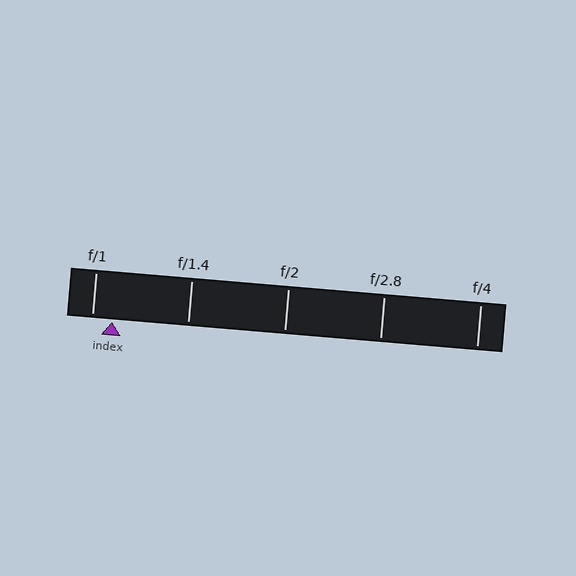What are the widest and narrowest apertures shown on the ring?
The widest aperture shown is f/1 and the narrowest is f/4.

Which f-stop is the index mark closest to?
The index mark is closest to f/1.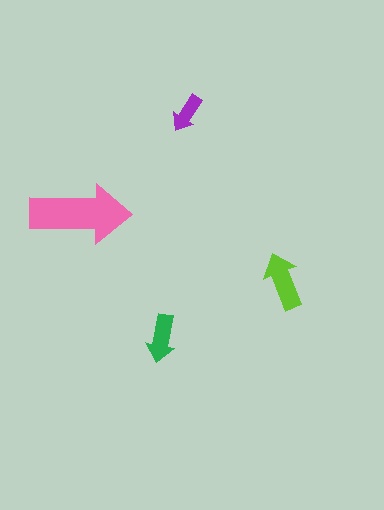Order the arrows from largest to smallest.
the pink one, the lime one, the green one, the purple one.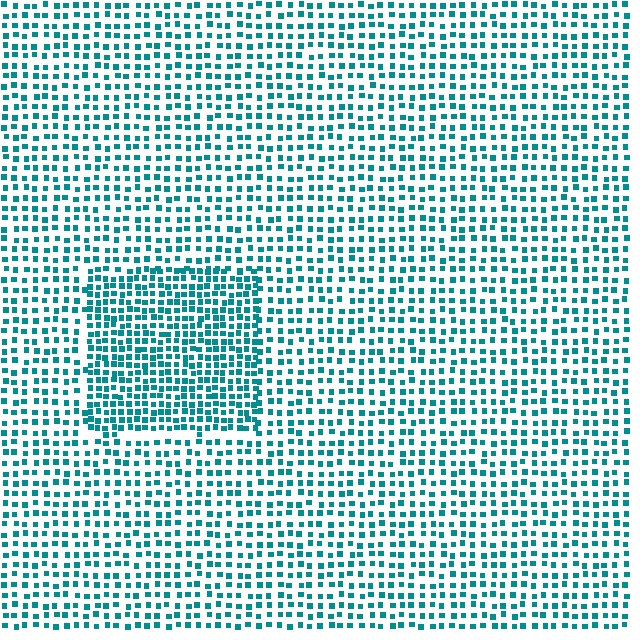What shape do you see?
I see a rectangle.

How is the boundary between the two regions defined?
The boundary is defined by a change in element density (approximately 1.7x ratio). All elements are the same color, size, and shape.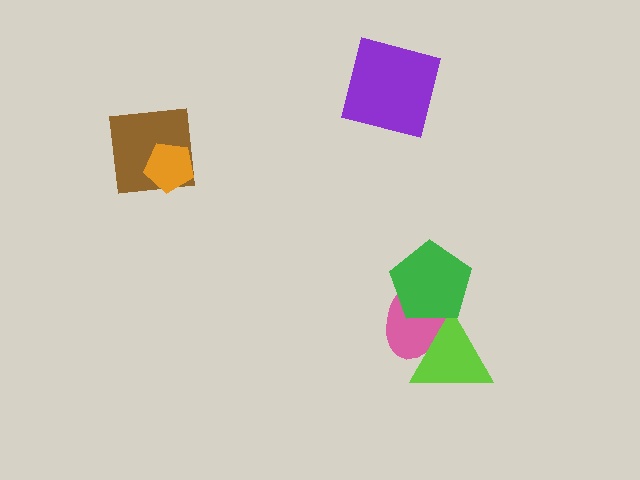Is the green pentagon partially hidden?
No, no other shape covers it.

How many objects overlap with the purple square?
0 objects overlap with the purple square.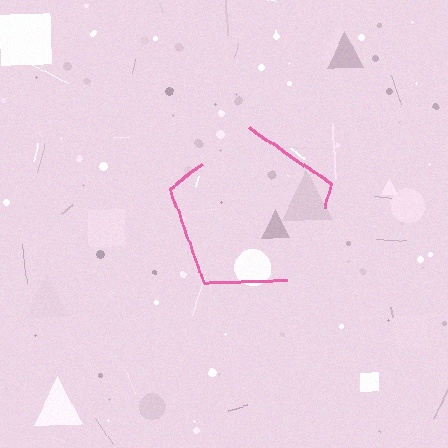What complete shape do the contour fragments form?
The contour fragments form a pentagon.